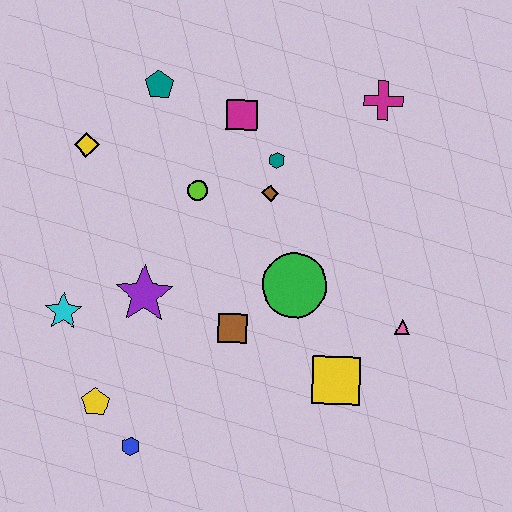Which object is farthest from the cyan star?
The magenta cross is farthest from the cyan star.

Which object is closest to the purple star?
The cyan star is closest to the purple star.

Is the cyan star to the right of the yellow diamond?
No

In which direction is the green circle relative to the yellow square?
The green circle is above the yellow square.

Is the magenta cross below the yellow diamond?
No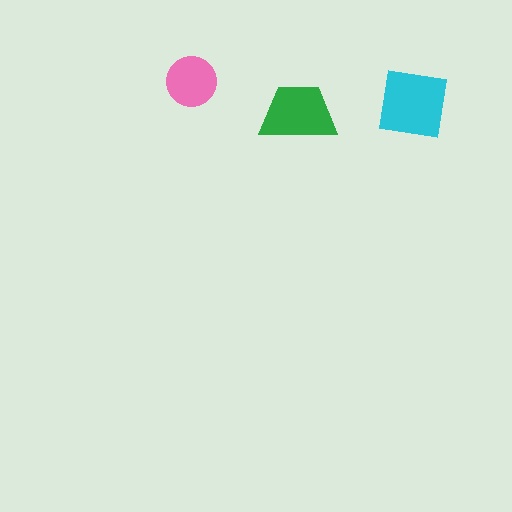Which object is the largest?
The cyan square.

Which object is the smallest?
The pink circle.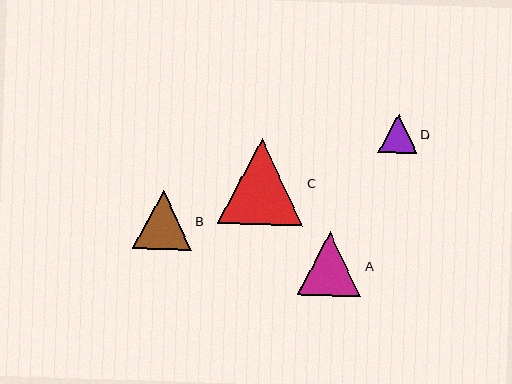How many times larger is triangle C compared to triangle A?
Triangle C is approximately 1.3 times the size of triangle A.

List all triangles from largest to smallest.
From largest to smallest: C, A, B, D.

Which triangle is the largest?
Triangle C is the largest with a size of approximately 86 pixels.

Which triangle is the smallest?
Triangle D is the smallest with a size of approximately 39 pixels.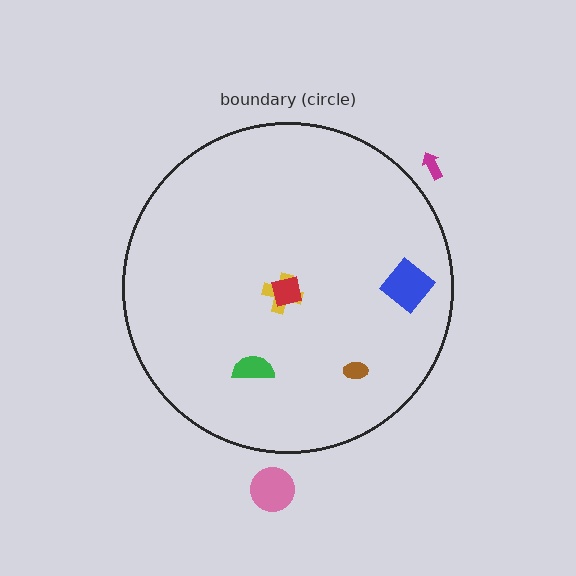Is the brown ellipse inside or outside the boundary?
Inside.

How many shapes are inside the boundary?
5 inside, 2 outside.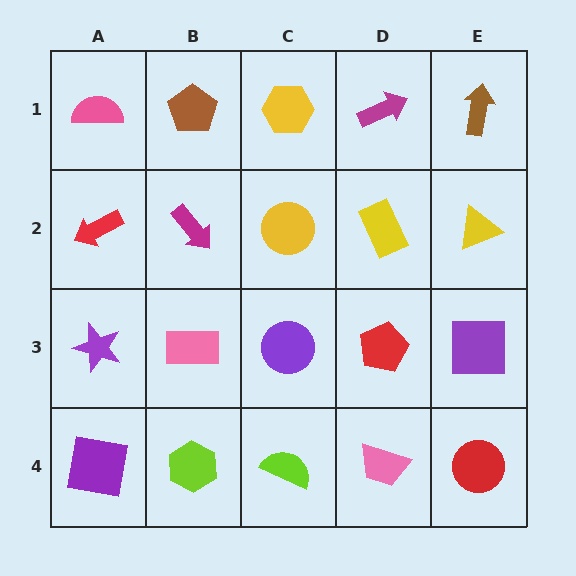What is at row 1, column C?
A yellow hexagon.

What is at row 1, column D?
A magenta arrow.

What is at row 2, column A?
A red arrow.